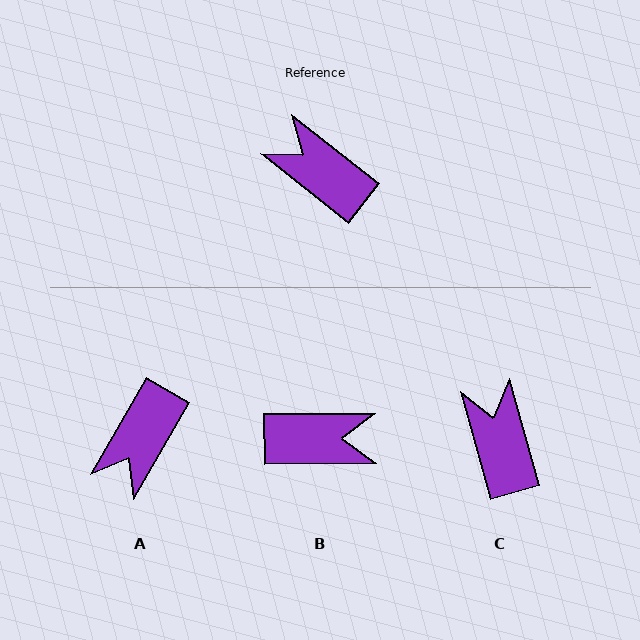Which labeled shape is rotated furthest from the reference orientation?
B, about 141 degrees away.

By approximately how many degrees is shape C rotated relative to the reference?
Approximately 36 degrees clockwise.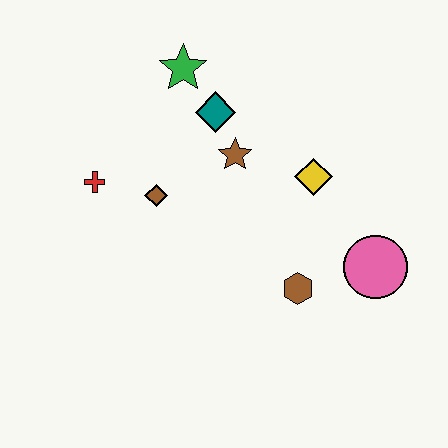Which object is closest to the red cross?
The brown diamond is closest to the red cross.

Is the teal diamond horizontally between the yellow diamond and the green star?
Yes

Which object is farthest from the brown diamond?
The pink circle is farthest from the brown diamond.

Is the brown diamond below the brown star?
Yes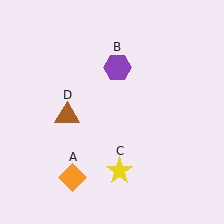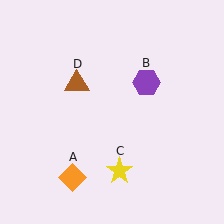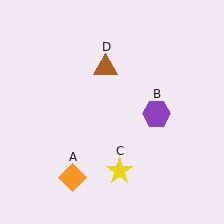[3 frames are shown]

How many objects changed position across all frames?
2 objects changed position: purple hexagon (object B), brown triangle (object D).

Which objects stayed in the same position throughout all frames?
Orange diamond (object A) and yellow star (object C) remained stationary.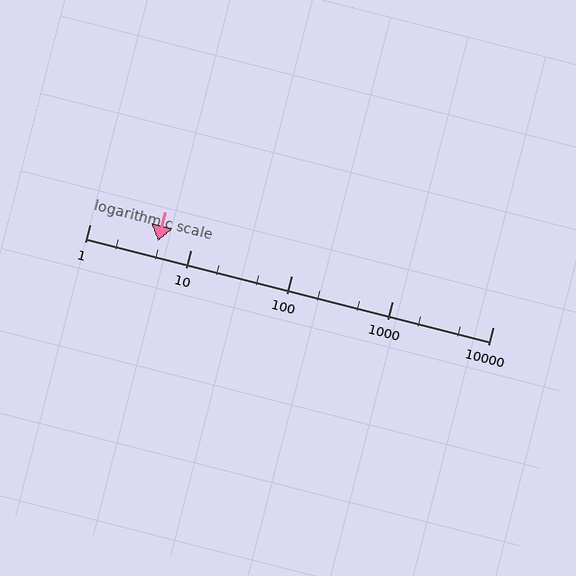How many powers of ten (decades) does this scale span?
The scale spans 4 decades, from 1 to 10000.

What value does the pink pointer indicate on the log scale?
The pointer indicates approximately 4.8.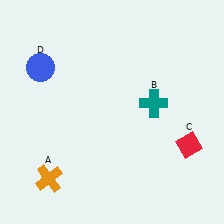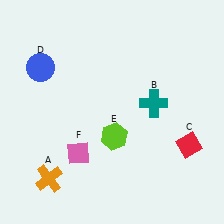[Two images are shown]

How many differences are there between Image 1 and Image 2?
There are 2 differences between the two images.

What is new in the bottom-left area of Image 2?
A pink diamond (F) was added in the bottom-left area of Image 2.